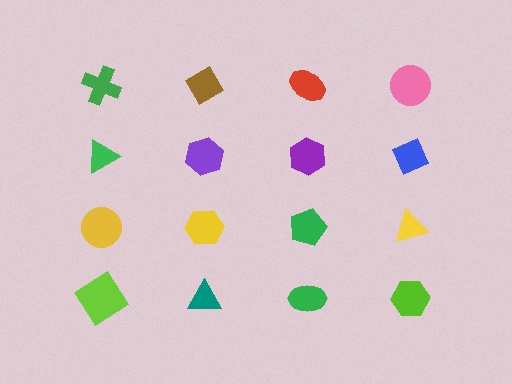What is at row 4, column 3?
A green ellipse.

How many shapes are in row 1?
4 shapes.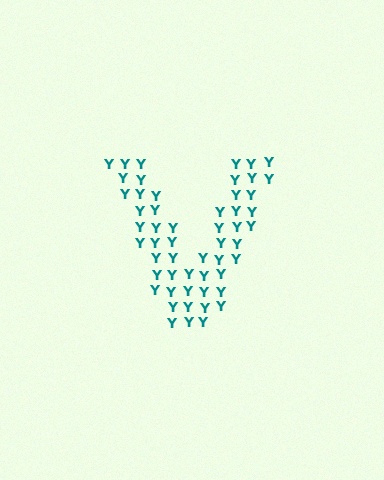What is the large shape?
The large shape is the letter V.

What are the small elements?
The small elements are letter Y's.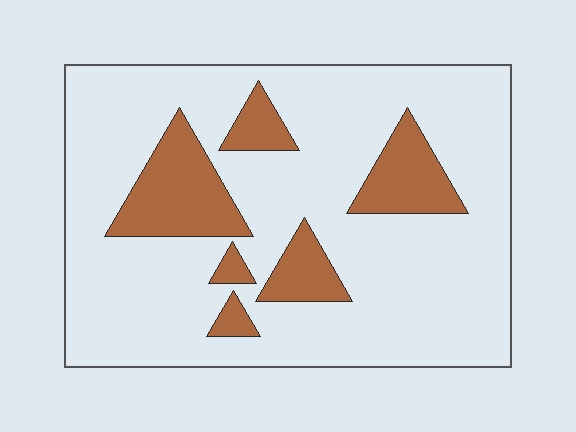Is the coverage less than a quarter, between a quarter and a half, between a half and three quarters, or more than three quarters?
Less than a quarter.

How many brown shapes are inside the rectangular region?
6.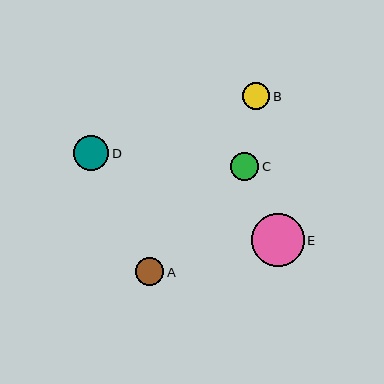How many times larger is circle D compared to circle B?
Circle D is approximately 1.3 times the size of circle B.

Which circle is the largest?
Circle E is the largest with a size of approximately 52 pixels.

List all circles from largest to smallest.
From largest to smallest: E, D, A, C, B.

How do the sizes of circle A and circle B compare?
Circle A and circle B are approximately the same size.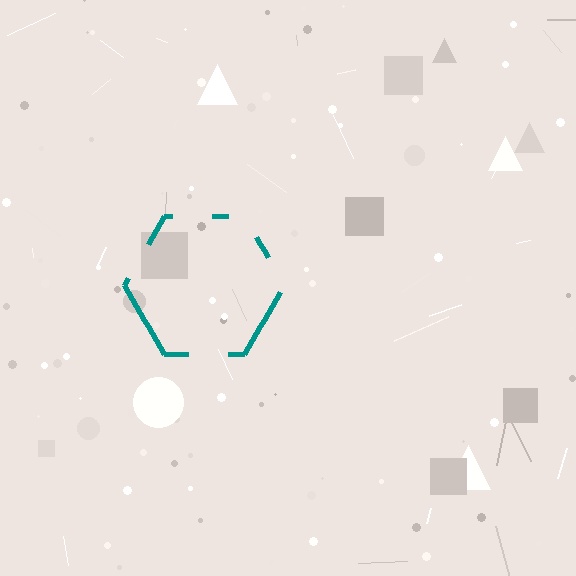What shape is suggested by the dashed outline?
The dashed outline suggests a hexagon.